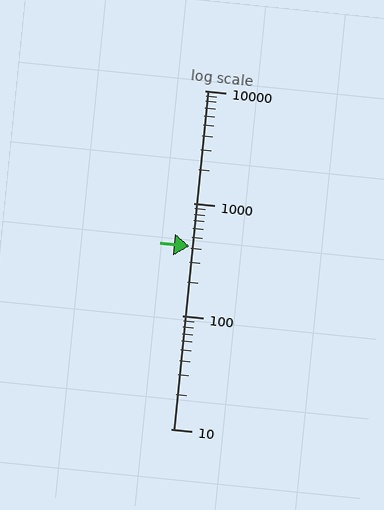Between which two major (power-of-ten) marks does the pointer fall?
The pointer is between 100 and 1000.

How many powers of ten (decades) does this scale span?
The scale spans 3 decades, from 10 to 10000.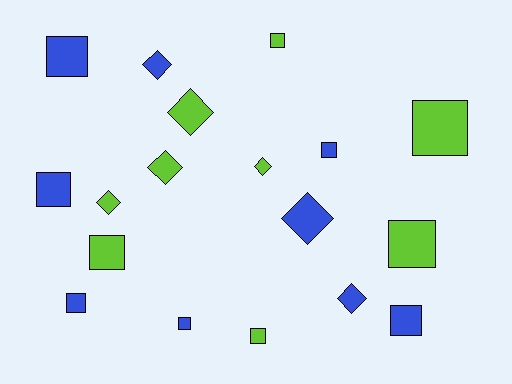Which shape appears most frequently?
Square, with 11 objects.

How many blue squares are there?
There are 6 blue squares.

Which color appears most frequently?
Lime, with 9 objects.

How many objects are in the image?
There are 18 objects.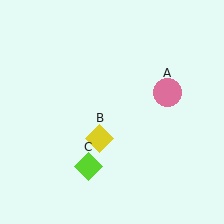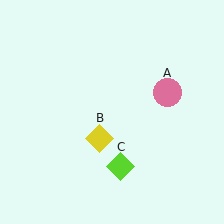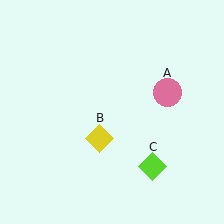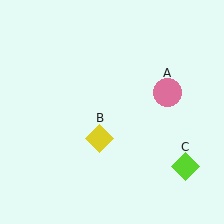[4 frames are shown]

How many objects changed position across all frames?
1 object changed position: lime diamond (object C).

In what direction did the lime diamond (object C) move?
The lime diamond (object C) moved right.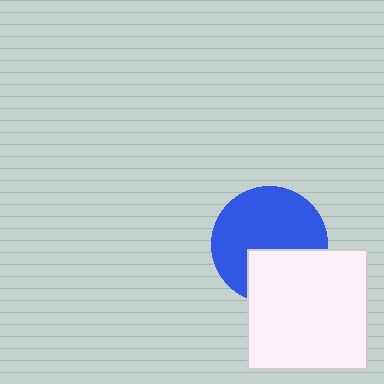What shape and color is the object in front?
The object in front is a white square.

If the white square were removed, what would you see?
You would see the complete blue circle.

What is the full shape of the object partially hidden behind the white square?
The partially hidden object is a blue circle.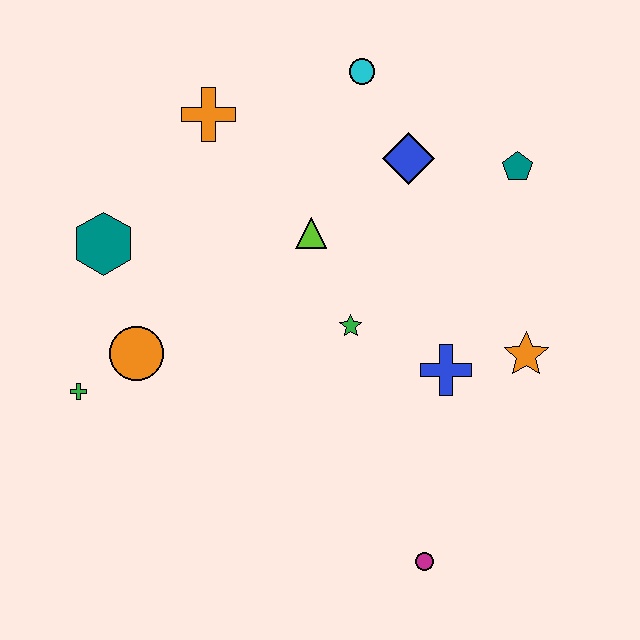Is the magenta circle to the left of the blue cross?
Yes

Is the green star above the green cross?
Yes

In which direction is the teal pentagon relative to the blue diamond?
The teal pentagon is to the right of the blue diamond.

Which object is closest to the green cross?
The orange circle is closest to the green cross.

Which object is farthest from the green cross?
The teal pentagon is farthest from the green cross.